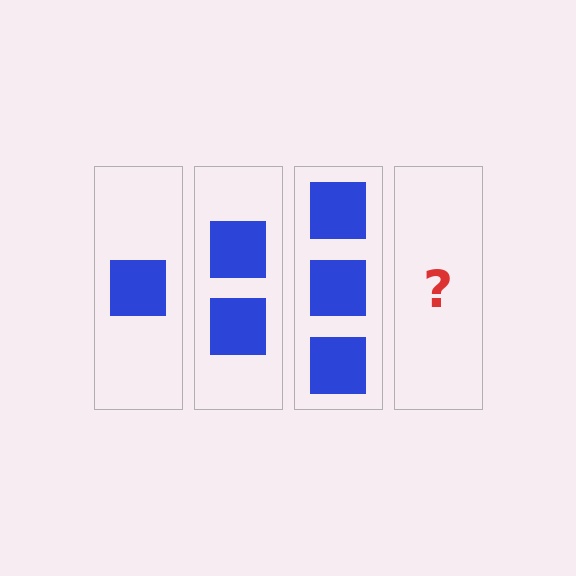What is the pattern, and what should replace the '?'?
The pattern is that each step adds one more square. The '?' should be 4 squares.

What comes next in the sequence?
The next element should be 4 squares.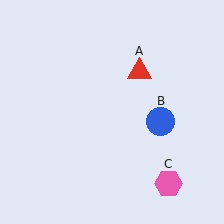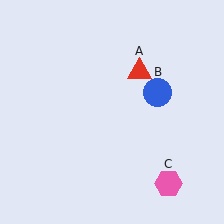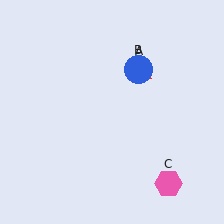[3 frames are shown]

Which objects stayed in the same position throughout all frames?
Red triangle (object A) and pink hexagon (object C) remained stationary.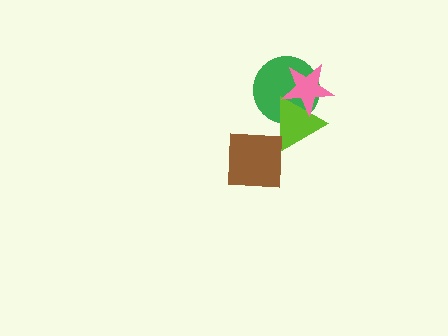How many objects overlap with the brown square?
1 object overlaps with the brown square.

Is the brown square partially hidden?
No, no other shape covers it.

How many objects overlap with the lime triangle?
3 objects overlap with the lime triangle.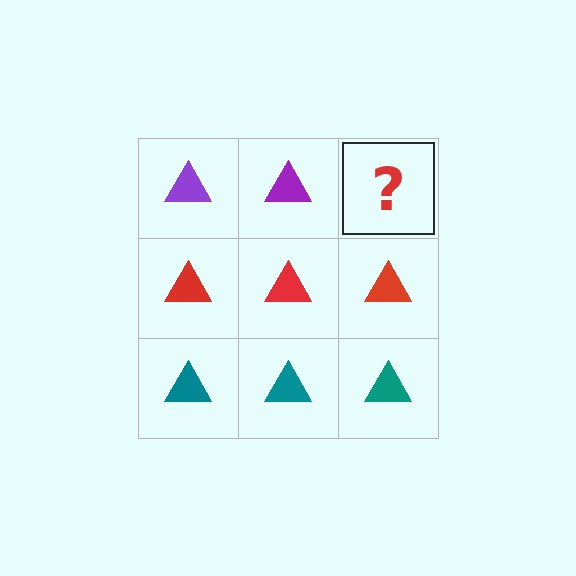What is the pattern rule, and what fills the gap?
The rule is that each row has a consistent color. The gap should be filled with a purple triangle.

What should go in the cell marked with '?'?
The missing cell should contain a purple triangle.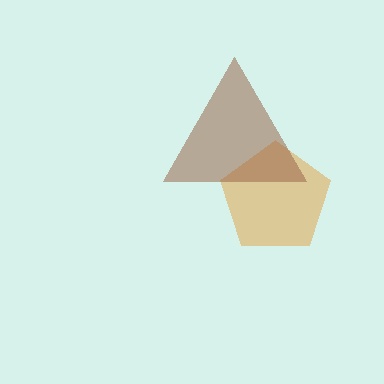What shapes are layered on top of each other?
The layered shapes are: an orange pentagon, a brown triangle.